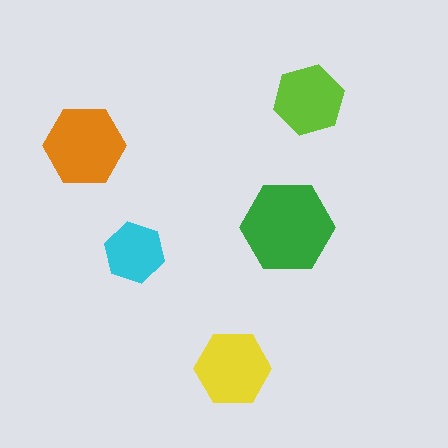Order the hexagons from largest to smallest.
the green one, the orange one, the yellow one, the lime one, the cyan one.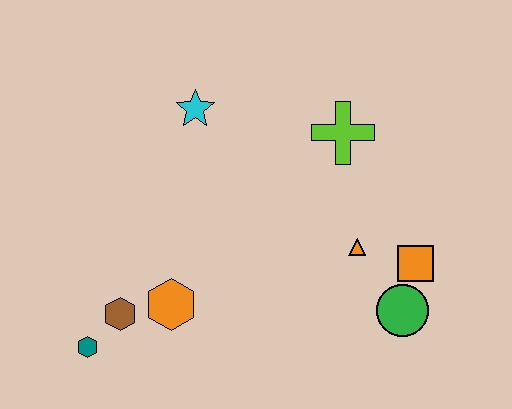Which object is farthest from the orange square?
The teal hexagon is farthest from the orange square.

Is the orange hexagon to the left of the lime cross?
Yes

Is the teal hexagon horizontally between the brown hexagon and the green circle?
No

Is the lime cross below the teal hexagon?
No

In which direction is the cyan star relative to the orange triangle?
The cyan star is to the left of the orange triangle.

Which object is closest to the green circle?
The orange square is closest to the green circle.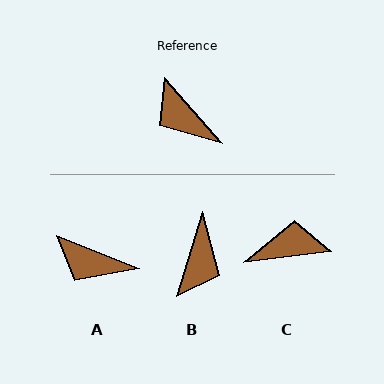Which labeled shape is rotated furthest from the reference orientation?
C, about 124 degrees away.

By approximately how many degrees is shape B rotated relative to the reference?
Approximately 122 degrees counter-clockwise.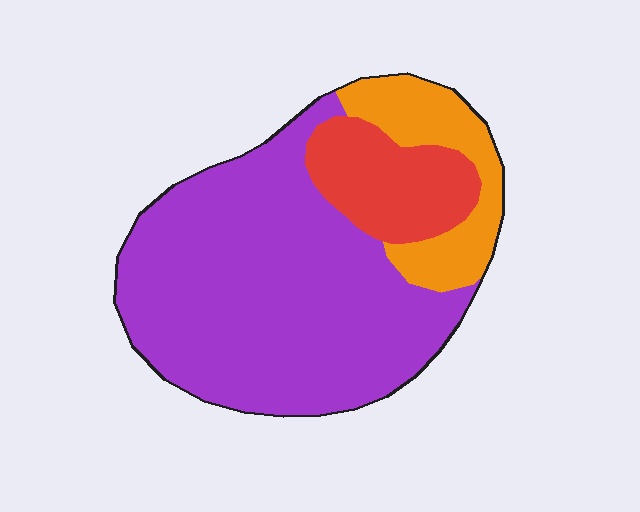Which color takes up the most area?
Purple, at roughly 70%.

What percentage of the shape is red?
Red takes up less than a sixth of the shape.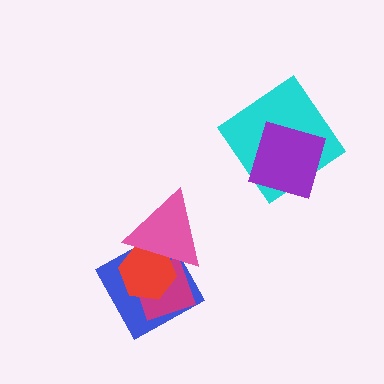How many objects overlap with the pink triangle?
3 objects overlap with the pink triangle.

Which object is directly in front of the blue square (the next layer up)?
The magenta square is directly in front of the blue square.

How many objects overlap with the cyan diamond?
1 object overlaps with the cyan diamond.